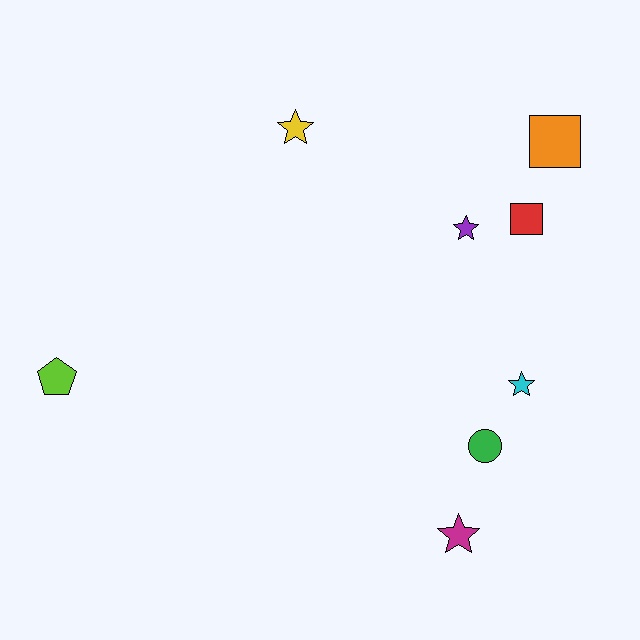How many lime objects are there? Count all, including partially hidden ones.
There is 1 lime object.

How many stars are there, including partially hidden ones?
There are 4 stars.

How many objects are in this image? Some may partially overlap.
There are 8 objects.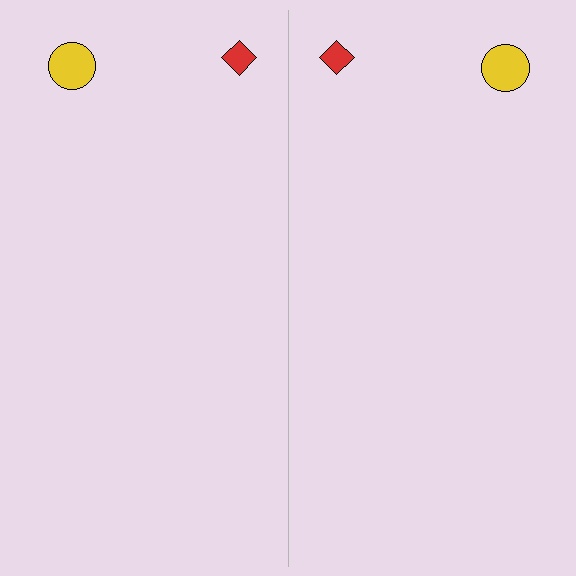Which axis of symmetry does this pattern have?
The pattern has a vertical axis of symmetry running through the center of the image.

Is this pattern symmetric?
Yes, this pattern has bilateral (reflection) symmetry.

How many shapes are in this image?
There are 4 shapes in this image.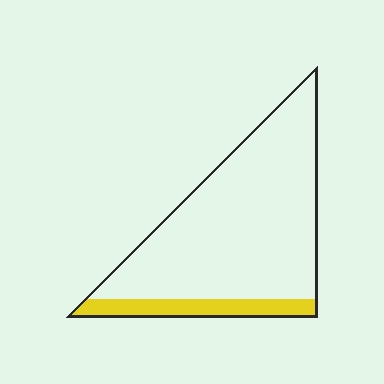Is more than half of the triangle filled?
No.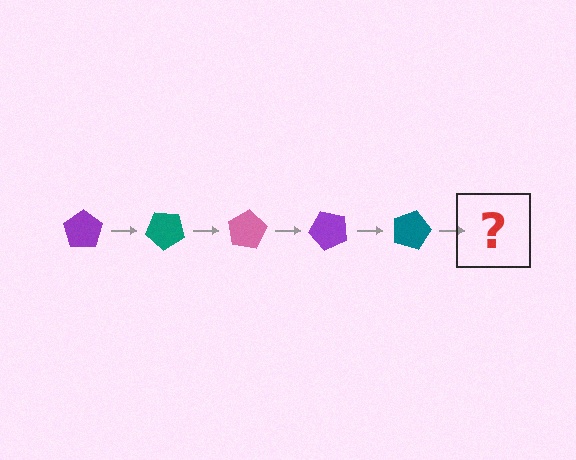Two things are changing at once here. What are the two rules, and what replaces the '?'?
The two rules are that it rotates 40 degrees each step and the color cycles through purple, teal, and pink. The '?' should be a pink pentagon, rotated 200 degrees from the start.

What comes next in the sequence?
The next element should be a pink pentagon, rotated 200 degrees from the start.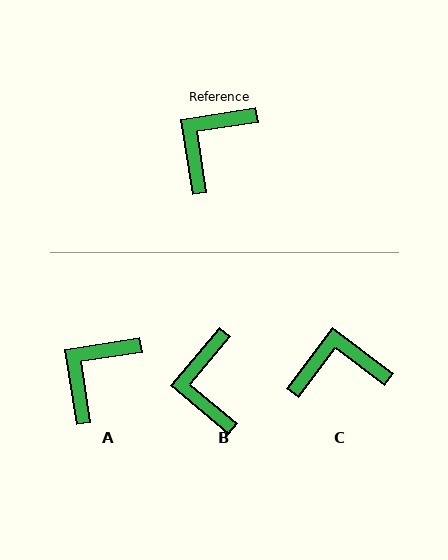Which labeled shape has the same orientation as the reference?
A.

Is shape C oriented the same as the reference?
No, it is off by about 46 degrees.